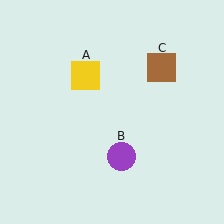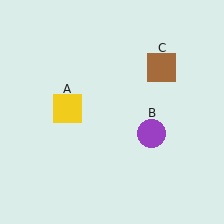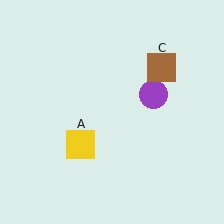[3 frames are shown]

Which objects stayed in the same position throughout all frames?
Brown square (object C) remained stationary.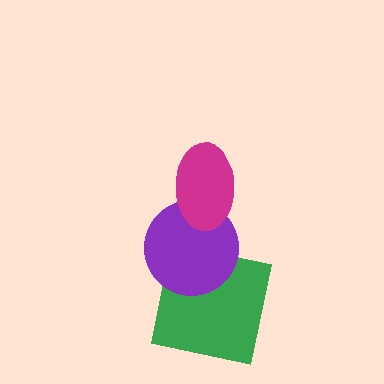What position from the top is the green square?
The green square is 3rd from the top.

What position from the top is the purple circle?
The purple circle is 2nd from the top.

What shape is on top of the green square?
The purple circle is on top of the green square.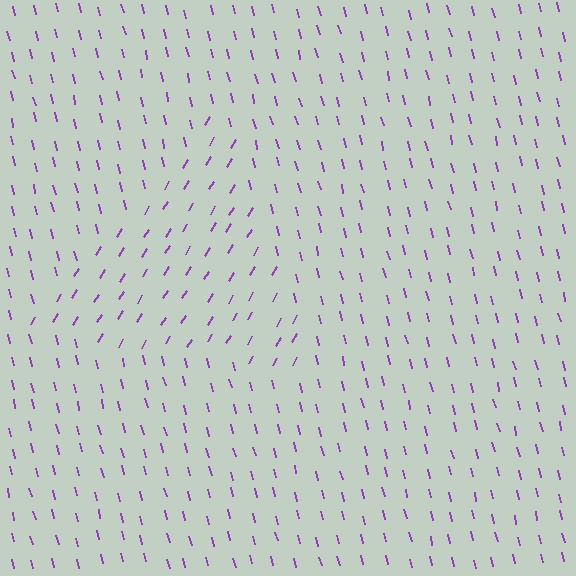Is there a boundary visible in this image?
Yes, there is a texture boundary formed by a change in line orientation.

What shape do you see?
I see a triangle.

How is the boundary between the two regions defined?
The boundary is defined purely by a change in line orientation (approximately 45 degrees difference). All lines are the same color and thickness.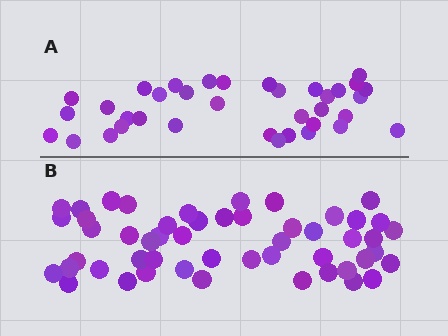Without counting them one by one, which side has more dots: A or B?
Region B (the bottom region) has more dots.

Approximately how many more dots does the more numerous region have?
Region B has approximately 15 more dots than region A.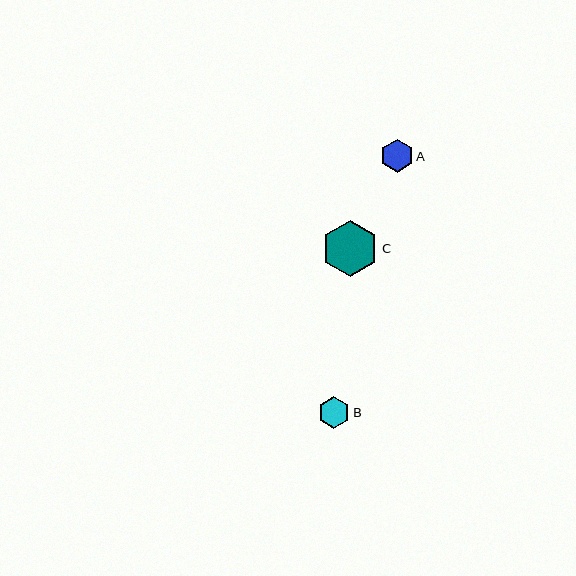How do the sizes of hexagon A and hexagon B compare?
Hexagon A and hexagon B are approximately the same size.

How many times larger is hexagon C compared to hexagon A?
Hexagon C is approximately 1.8 times the size of hexagon A.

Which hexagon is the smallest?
Hexagon B is the smallest with a size of approximately 32 pixels.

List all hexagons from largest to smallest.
From largest to smallest: C, A, B.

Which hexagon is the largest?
Hexagon C is the largest with a size of approximately 57 pixels.